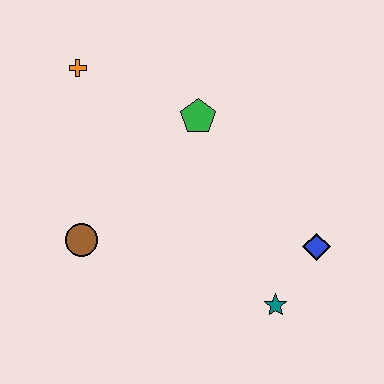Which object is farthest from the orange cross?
The teal star is farthest from the orange cross.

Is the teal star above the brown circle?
No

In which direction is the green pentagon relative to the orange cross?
The green pentagon is to the right of the orange cross.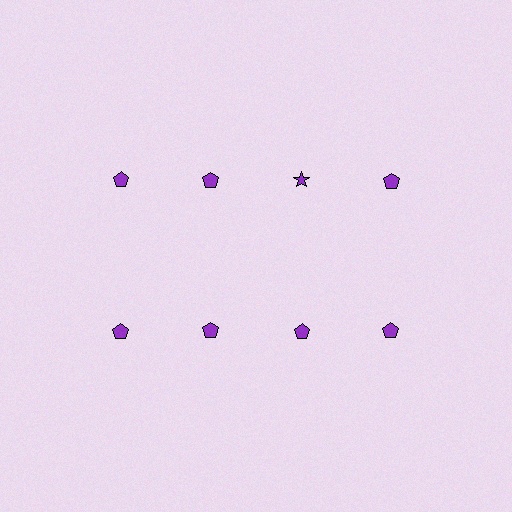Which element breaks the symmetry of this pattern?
The purple star in the top row, center column breaks the symmetry. All other shapes are purple pentagons.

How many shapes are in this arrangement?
There are 8 shapes arranged in a grid pattern.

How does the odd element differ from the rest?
It has a different shape: star instead of pentagon.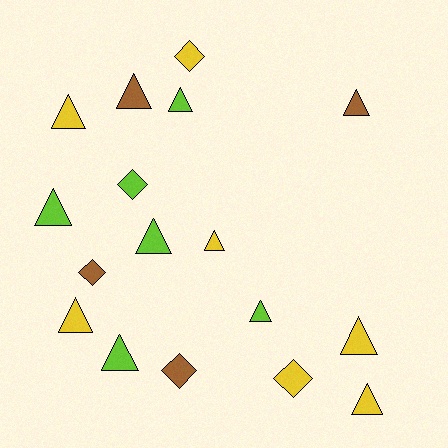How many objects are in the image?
There are 17 objects.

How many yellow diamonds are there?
There are 2 yellow diamonds.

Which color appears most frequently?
Yellow, with 7 objects.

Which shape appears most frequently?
Triangle, with 12 objects.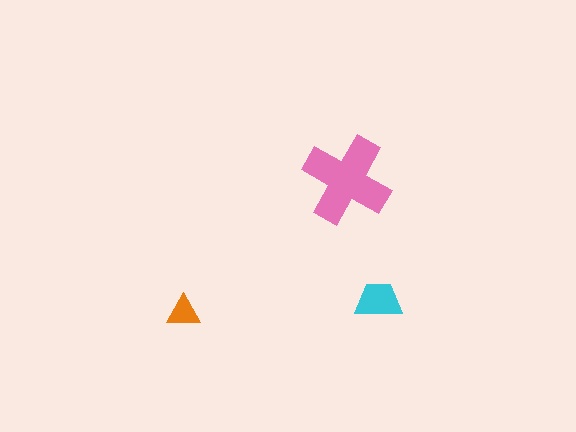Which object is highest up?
The pink cross is topmost.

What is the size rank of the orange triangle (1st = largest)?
3rd.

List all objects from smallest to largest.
The orange triangle, the cyan trapezoid, the pink cross.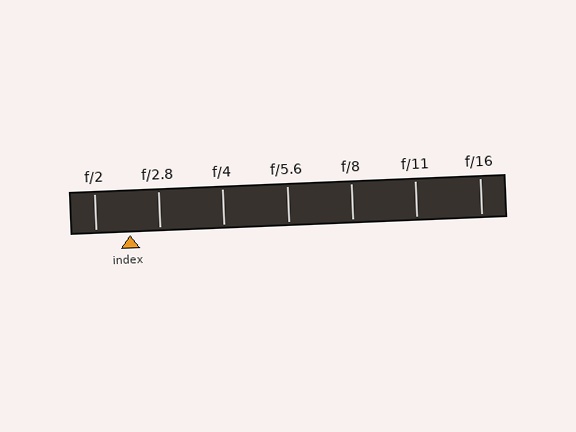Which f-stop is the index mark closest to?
The index mark is closest to f/2.8.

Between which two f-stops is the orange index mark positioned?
The index mark is between f/2 and f/2.8.